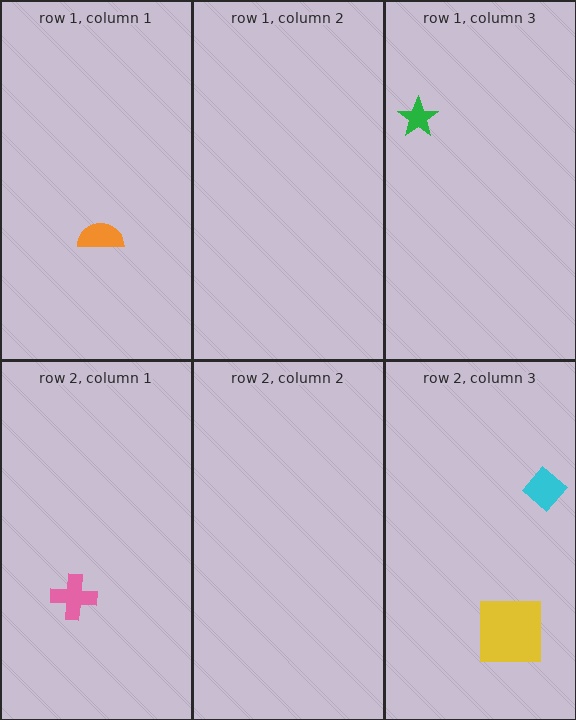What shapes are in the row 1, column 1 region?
The orange semicircle.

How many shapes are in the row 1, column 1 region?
1.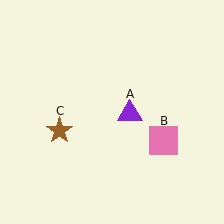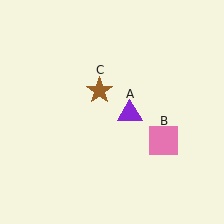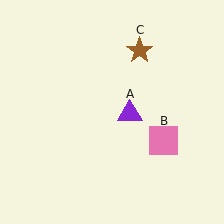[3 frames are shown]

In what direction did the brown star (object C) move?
The brown star (object C) moved up and to the right.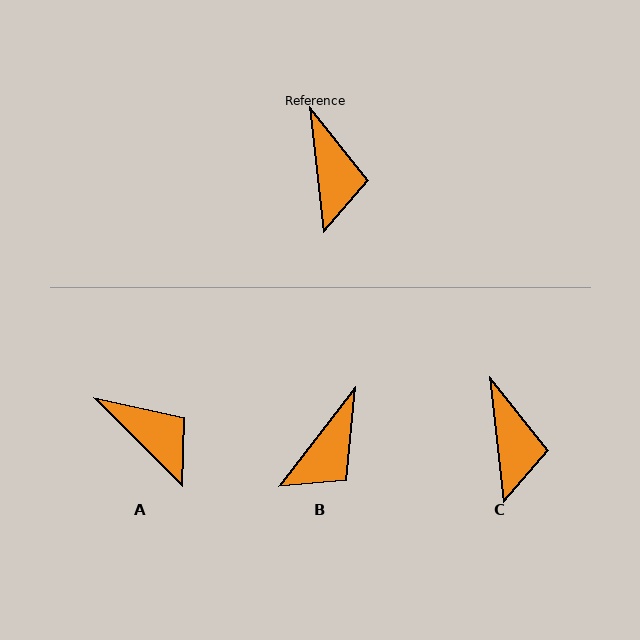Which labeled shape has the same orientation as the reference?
C.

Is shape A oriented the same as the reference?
No, it is off by about 38 degrees.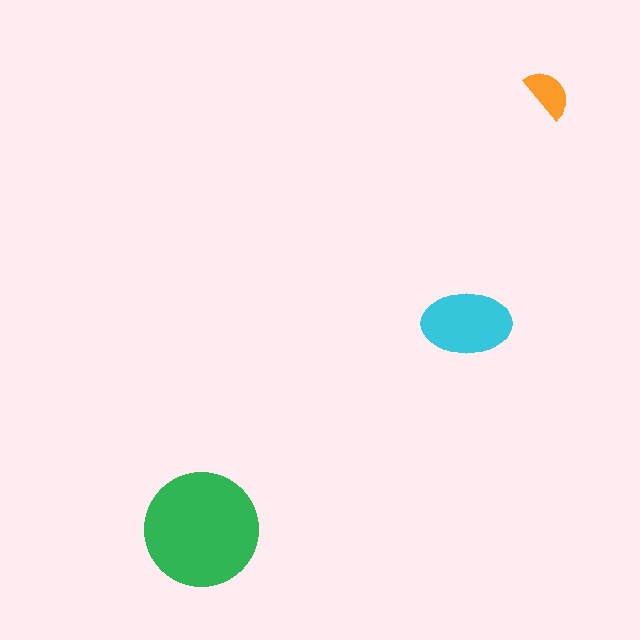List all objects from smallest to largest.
The orange semicircle, the cyan ellipse, the green circle.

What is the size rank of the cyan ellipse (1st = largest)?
2nd.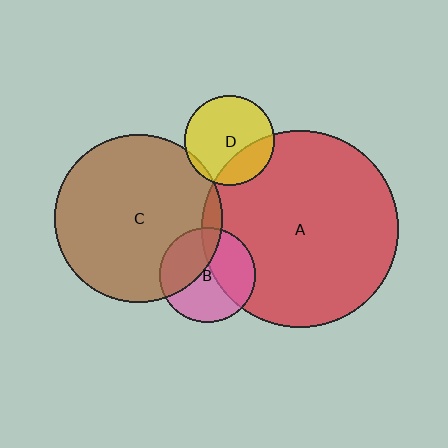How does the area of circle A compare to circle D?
Approximately 4.8 times.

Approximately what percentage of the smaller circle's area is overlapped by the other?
Approximately 5%.